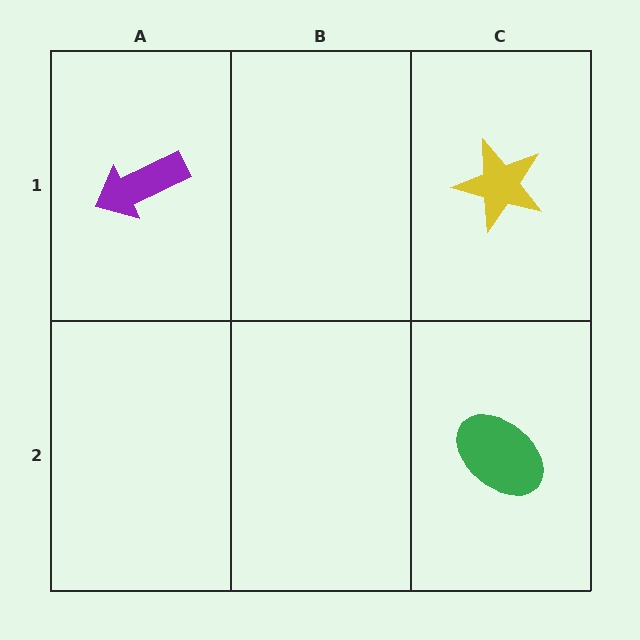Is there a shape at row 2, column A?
No, that cell is empty.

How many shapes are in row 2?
1 shape.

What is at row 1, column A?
A purple arrow.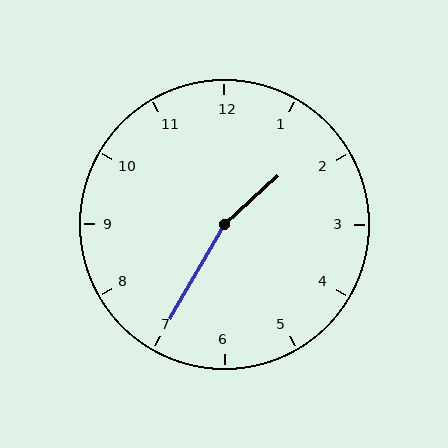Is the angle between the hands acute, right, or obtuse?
It is obtuse.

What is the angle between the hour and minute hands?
Approximately 162 degrees.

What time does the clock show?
1:35.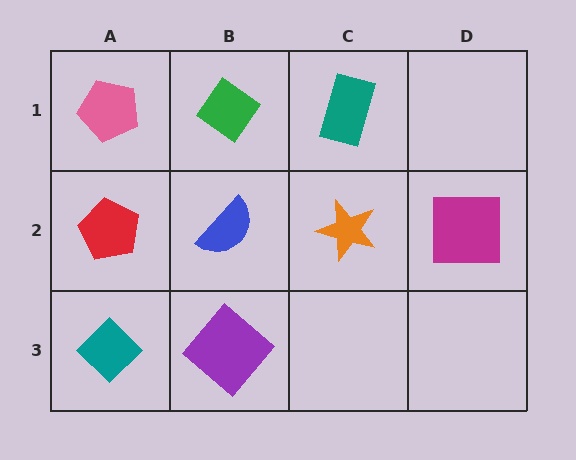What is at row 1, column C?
A teal rectangle.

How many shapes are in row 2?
4 shapes.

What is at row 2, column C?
An orange star.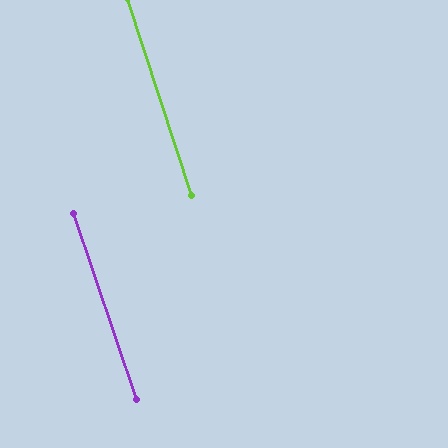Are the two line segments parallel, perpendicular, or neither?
Parallel — their directions differ by only 0.7°.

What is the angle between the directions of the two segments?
Approximately 1 degree.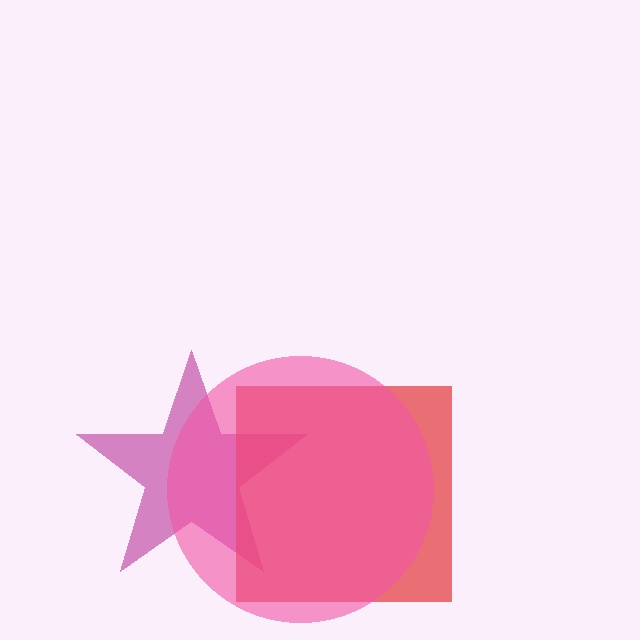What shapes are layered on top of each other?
The layered shapes are: a magenta star, a red square, a pink circle.